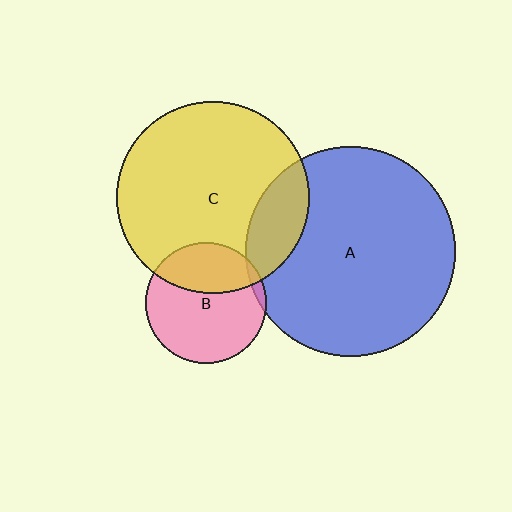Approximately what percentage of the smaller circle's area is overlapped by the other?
Approximately 15%.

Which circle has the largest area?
Circle A (blue).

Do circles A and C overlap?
Yes.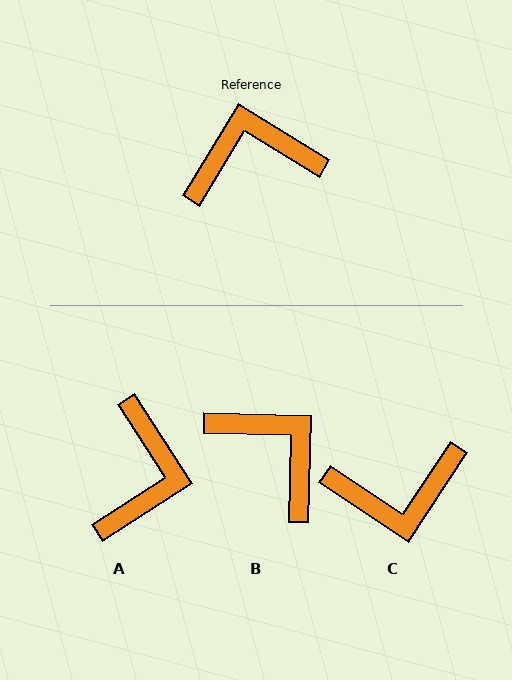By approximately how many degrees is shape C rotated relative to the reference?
Approximately 178 degrees counter-clockwise.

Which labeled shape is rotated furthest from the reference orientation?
C, about 178 degrees away.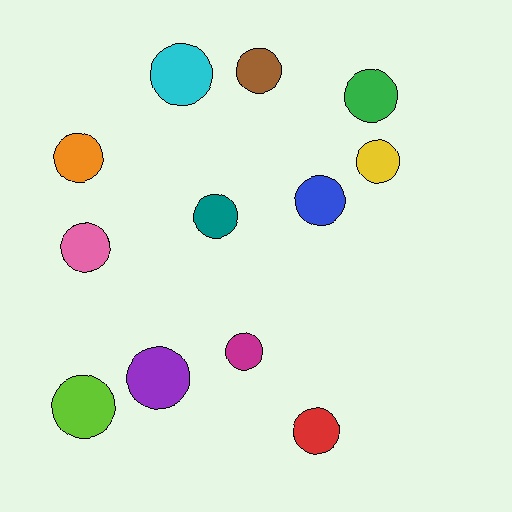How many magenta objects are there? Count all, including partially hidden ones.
There is 1 magenta object.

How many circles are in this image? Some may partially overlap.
There are 12 circles.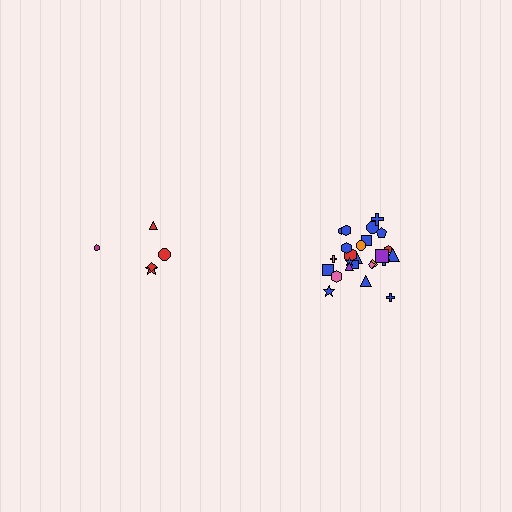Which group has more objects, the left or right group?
The right group.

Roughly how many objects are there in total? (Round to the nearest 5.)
Roughly 30 objects in total.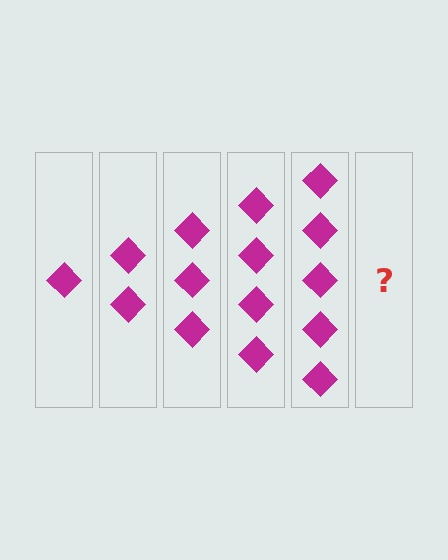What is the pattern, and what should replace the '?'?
The pattern is that each step adds one more diamond. The '?' should be 6 diamonds.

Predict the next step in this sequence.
The next step is 6 diamonds.